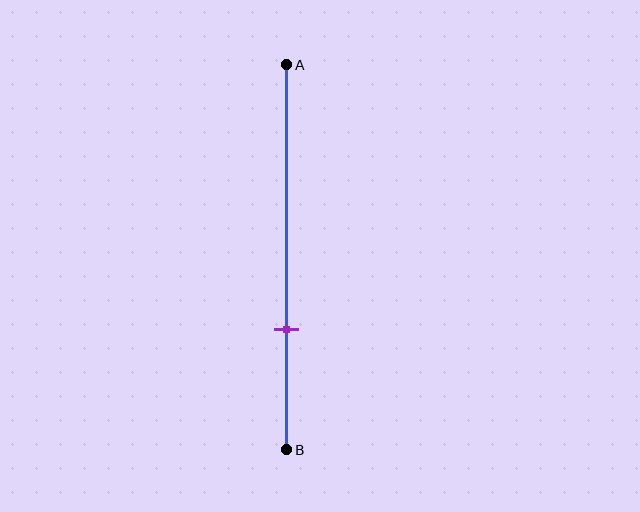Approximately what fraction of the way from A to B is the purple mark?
The purple mark is approximately 70% of the way from A to B.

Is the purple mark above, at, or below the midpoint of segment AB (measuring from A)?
The purple mark is below the midpoint of segment AB.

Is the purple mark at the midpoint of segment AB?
No, the mark is at about 70% from A, not at the 50% midpoint.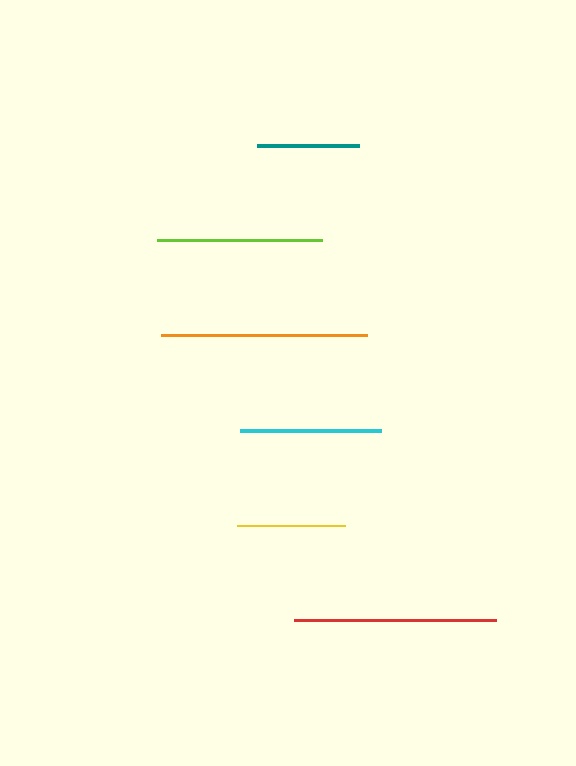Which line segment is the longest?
The orange line is the longest at approximately 206 pixels.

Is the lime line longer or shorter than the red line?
The red line is longer than the lime line.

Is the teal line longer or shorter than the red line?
The red line is longer than the teal line.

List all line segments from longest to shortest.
From longest to shortest: orange, red, lime, cyan, yellow, teal.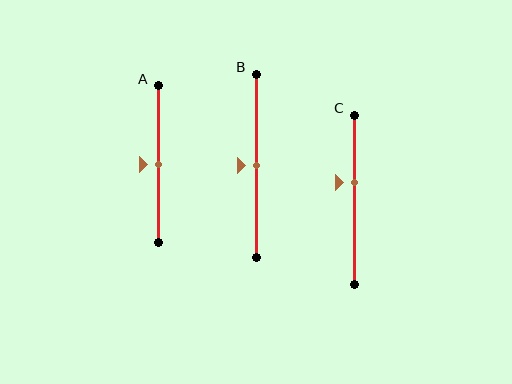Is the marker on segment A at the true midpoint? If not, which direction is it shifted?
Yes, the marker on segment A is at the true midpoint.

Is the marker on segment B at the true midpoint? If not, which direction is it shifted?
Yes, the marker on segment B is at the true midpoint.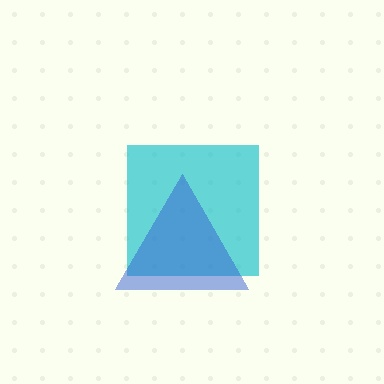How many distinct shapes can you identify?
There are 2 distinct shapes: a cyan square, a blue triangle.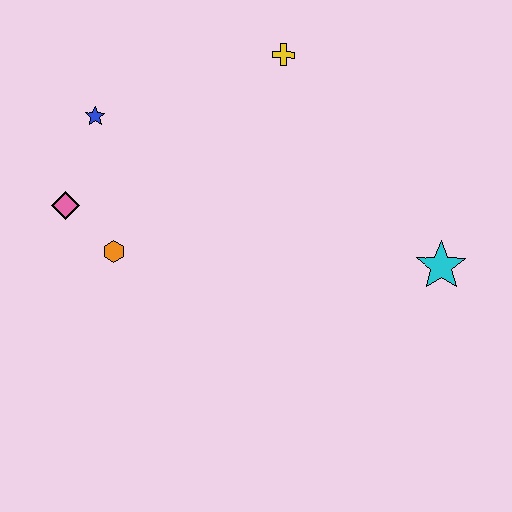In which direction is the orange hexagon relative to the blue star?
The orange hexagon is below the blue star.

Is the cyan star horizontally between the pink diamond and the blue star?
No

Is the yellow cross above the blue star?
Yes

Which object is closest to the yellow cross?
The blue star is closest to the yellow cross.